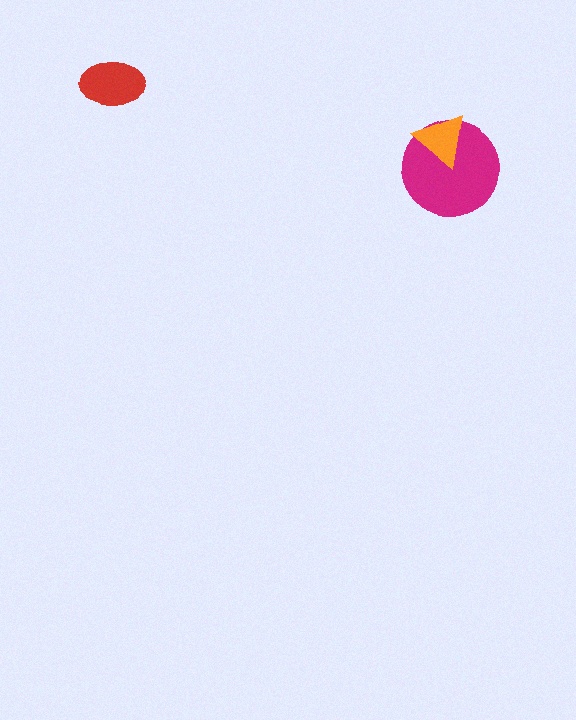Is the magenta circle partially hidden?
Yes, it is partially covered by another shape.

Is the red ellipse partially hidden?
No, no other shape covers it.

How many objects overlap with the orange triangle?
1 object overlaps with the orange triangle.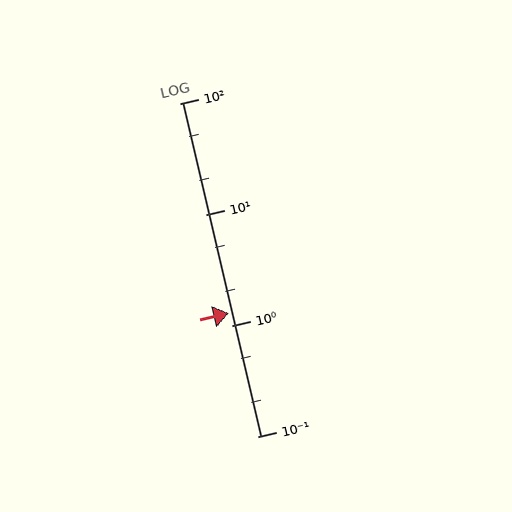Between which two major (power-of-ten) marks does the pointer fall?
The pointer is between 1 and 10.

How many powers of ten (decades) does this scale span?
The scale spans 3 decades, from 0.1 to 100.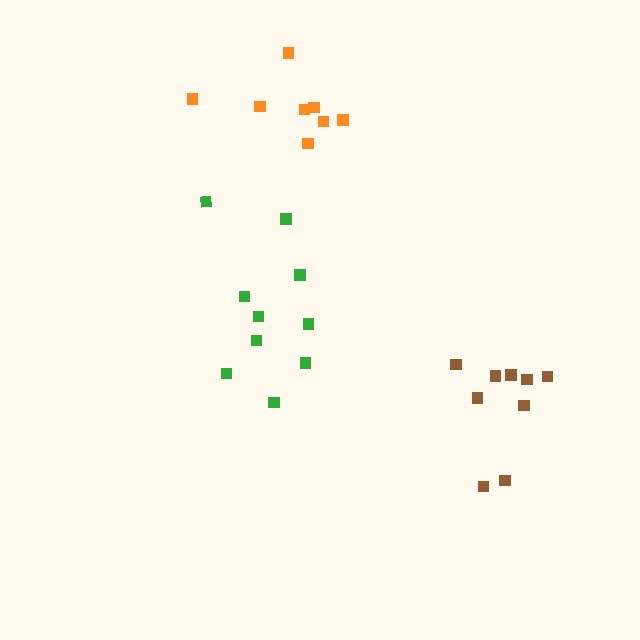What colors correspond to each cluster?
The clusters are colored: green, orange, brown.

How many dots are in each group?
Group 1: 10 dots, Group 2: 8 dots, Group 3: 9 dots (27 total).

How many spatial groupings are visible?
There are 3 spatial groupings.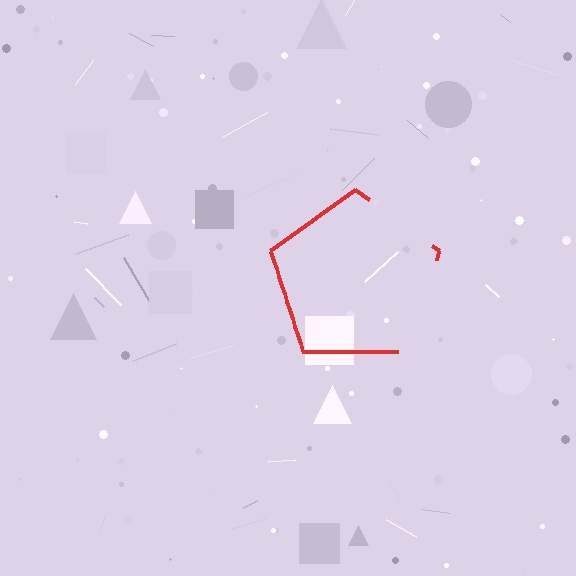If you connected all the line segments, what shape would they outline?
They would outline a pentagon.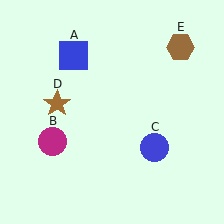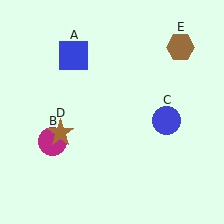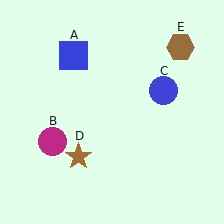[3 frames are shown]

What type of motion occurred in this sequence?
The blue circle (object C), brown star (object D) rotated counterclockwise around the center of the scene.